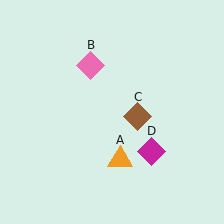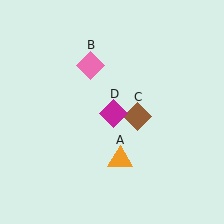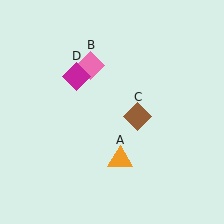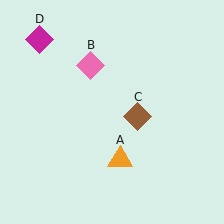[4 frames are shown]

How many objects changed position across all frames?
1 object changed position: magenta diamond (object D).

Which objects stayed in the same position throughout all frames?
Orange triangle (object A) and pink diamond (object B) and brown diamond (object C) remained stationary.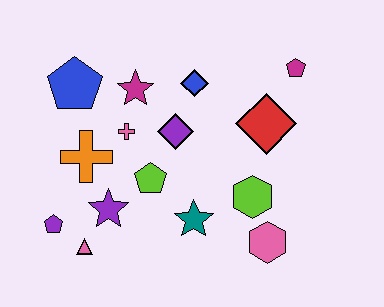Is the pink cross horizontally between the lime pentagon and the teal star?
No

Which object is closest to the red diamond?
The magenta pentagon is closest to the red diamond.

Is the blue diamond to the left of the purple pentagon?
No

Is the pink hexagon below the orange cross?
Yes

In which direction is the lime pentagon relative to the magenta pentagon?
The lime pentagon is to the left of the magenta pentagon.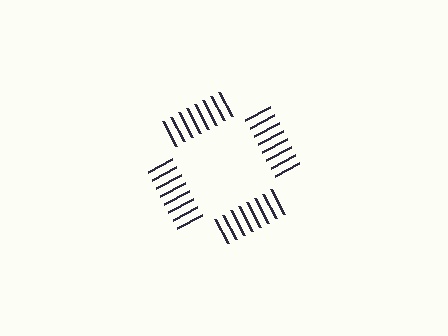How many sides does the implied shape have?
4 sides — the line-ends trace a square.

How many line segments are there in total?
32 — 8 along each of the 4 edges.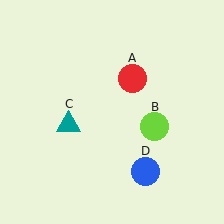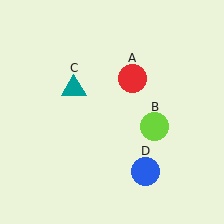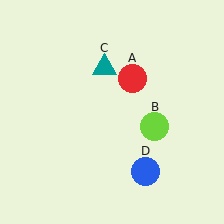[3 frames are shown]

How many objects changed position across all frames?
1 object changed position: teal triangle (object C).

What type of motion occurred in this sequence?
The teal triangle (object C) rotated clockwise around the center of the scene.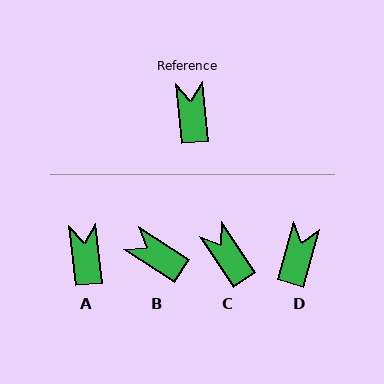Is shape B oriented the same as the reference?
No, it is off by about 51 degrees.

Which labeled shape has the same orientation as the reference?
A.